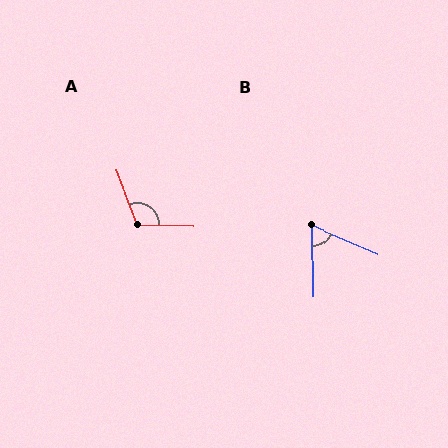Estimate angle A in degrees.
Approximately 112 degrees.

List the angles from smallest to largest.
B (66°), A (112°).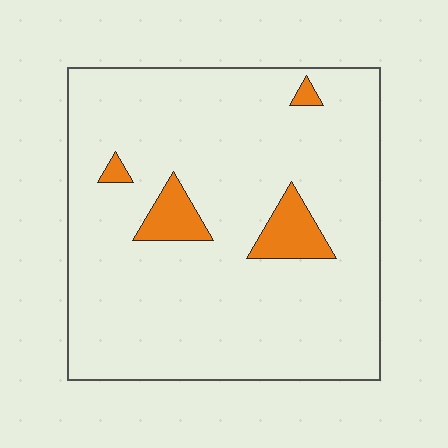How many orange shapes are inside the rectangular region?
4.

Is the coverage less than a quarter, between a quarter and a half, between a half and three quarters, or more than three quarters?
Less than a quarter.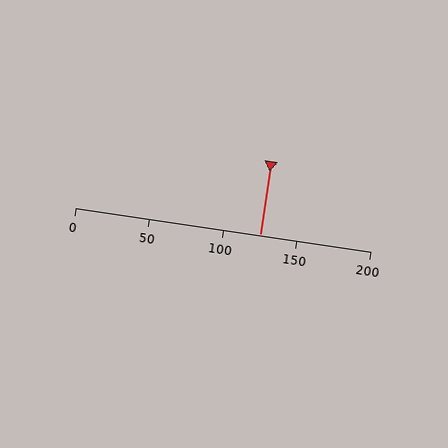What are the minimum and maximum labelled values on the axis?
The axis runs from 0 to 200.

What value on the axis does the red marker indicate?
The marker indicates approximately 125.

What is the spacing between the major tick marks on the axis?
The major ticks are spaced 50 apart.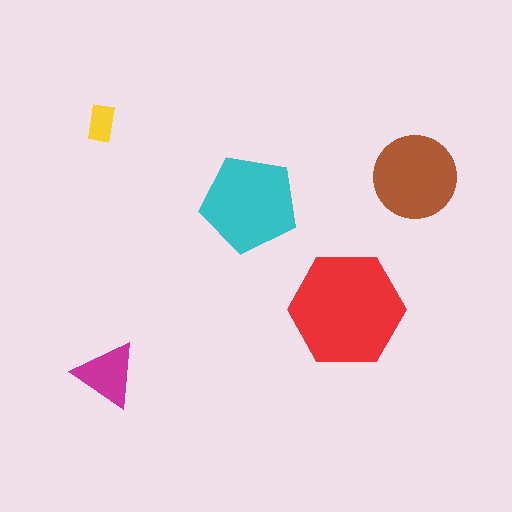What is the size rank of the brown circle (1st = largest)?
3rd.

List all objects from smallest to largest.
The yellow rectangle, the magenta triangle, the brown circle, the cyan pentagon, the red hexagon.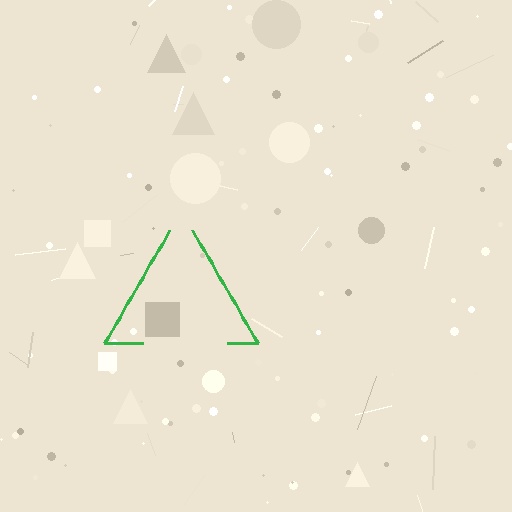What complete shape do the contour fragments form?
The contour fragments form a triangle.